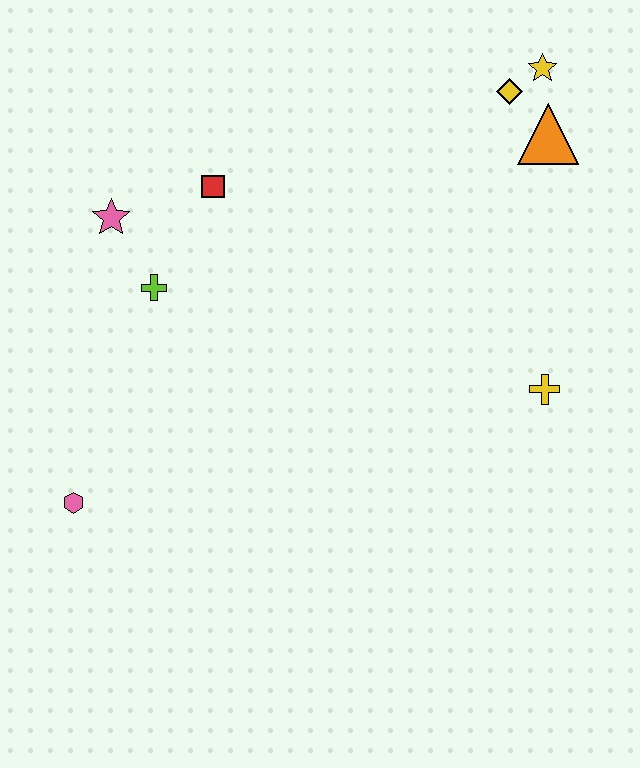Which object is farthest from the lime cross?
The yellow star is farthest from the lime cross.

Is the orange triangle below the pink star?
No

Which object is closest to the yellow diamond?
The yellow star is closest to the yellow diamond.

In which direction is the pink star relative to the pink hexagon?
The pink star is above the pink hexagon.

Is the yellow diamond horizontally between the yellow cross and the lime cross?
Yes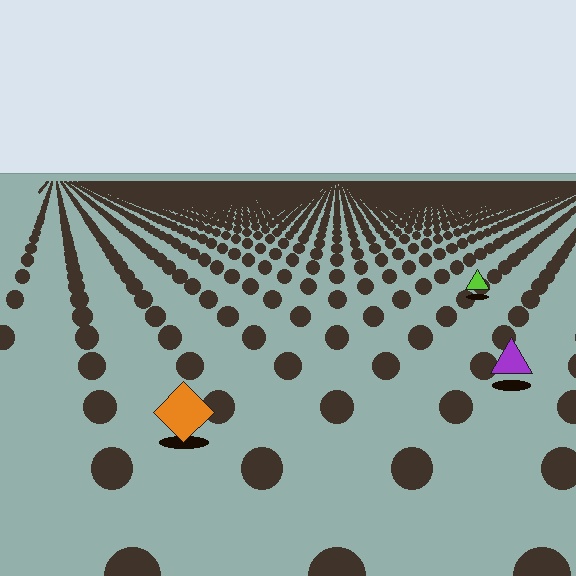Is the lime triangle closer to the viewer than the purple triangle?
No. The purple triangle is closer — you can tell from the texture gradient: the ground texture is coarser near it.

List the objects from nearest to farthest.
From nearest to farthest: the orange diamond, the purple triangle, the lime triangle.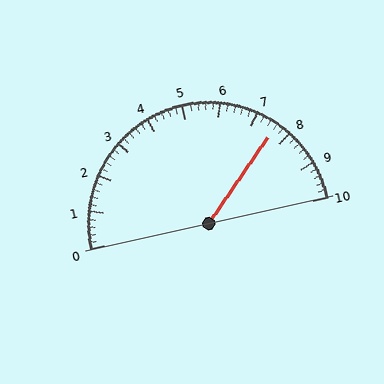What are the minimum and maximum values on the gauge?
The gauge ranges from 0 to 10.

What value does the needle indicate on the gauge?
The needle indicates approximately 7.6.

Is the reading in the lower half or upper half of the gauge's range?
The reading is in the upper half of the range (0 to 10).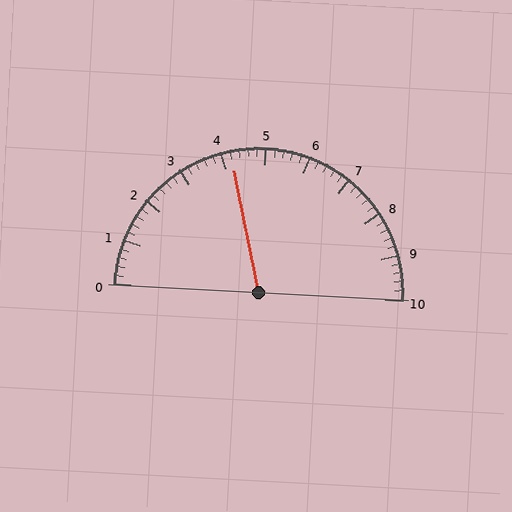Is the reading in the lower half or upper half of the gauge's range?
The reading is in the lower half of the range (0 to 10).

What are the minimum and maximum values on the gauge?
The gauge ranges from 0 to 10.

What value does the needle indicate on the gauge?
The needle indicates approximately 4.2.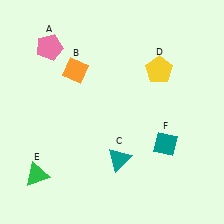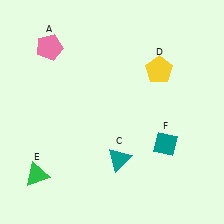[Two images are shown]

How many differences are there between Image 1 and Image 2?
There is 1 difference between the two images.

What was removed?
The orange diamond (B) was removed in Image 2.